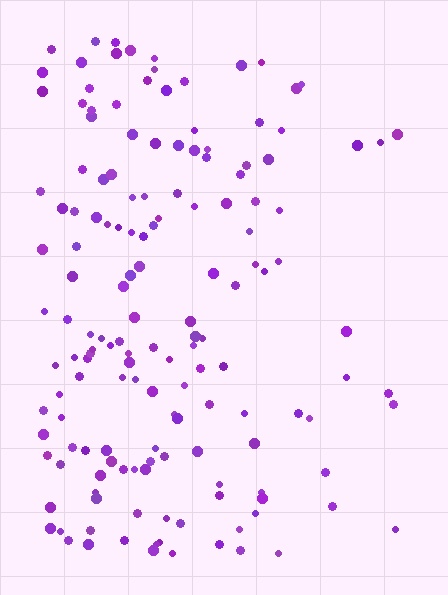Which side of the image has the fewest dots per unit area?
The right.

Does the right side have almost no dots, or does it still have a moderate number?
Still a moderate number, just noticeably fewer than the left.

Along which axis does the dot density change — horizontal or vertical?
Horizontal.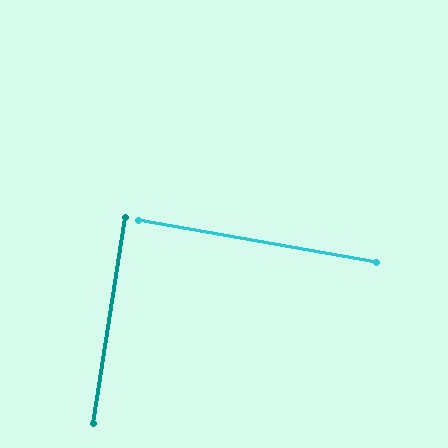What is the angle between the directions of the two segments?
Approximately 89 degrees.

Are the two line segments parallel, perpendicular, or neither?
Perpendicular — they meet at approximately 89°.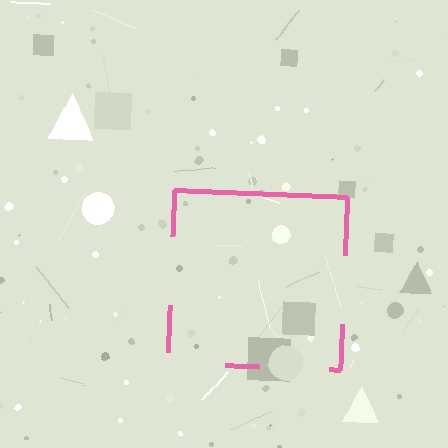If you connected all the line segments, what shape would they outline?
They would outline a square.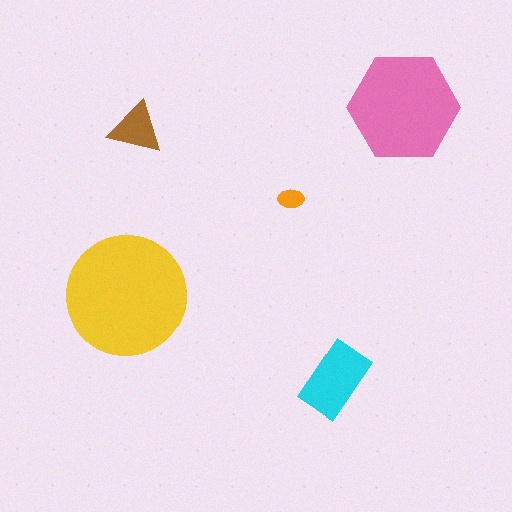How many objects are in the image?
There are 5 objects in the image.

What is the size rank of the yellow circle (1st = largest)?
1st.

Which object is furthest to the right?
The pink hexagon is rightmost.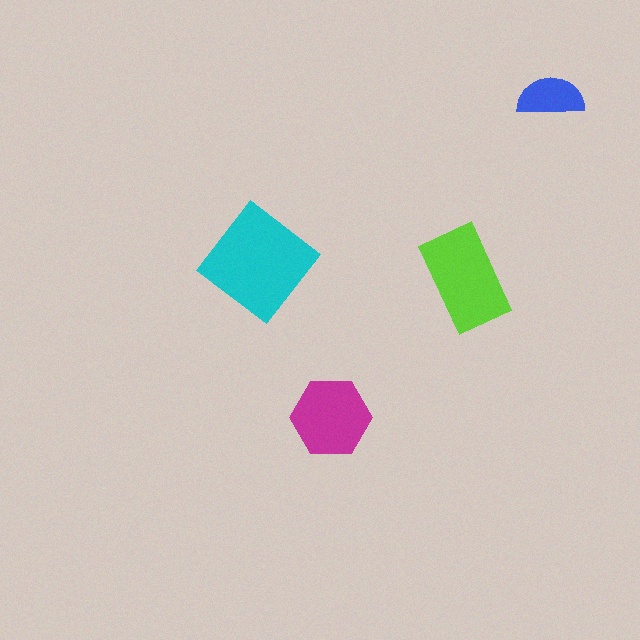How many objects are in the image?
There are 4 objects in the image.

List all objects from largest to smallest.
The cyan diamond, the lime rectangle, the magenta hexagon, the blue semicircle.